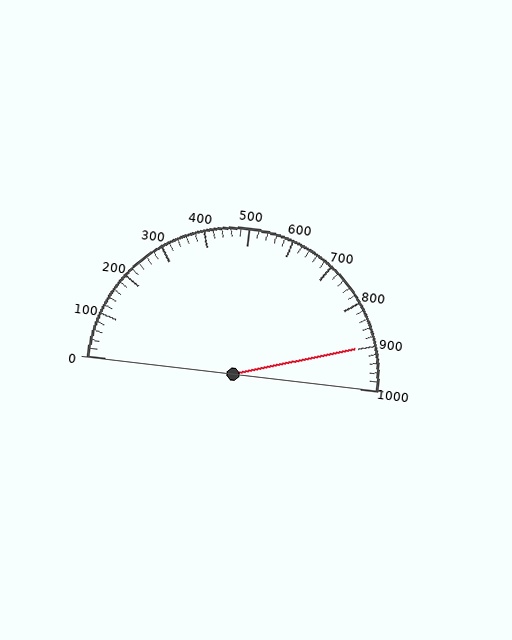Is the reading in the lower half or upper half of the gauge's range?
The reading is in the upper half of the range (0 to 1000).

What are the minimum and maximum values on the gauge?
The gauge ranges from 0 to 1000.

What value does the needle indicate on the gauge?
The needle indicates approximately 900.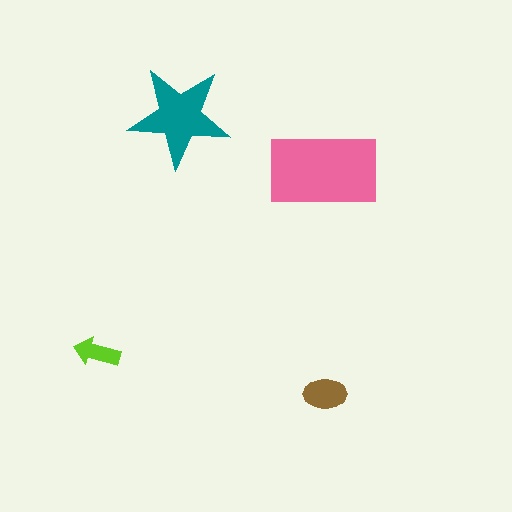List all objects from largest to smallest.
The pink rectangle, the teal star, the brown ellipse, the lime arrow.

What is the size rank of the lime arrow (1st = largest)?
4th.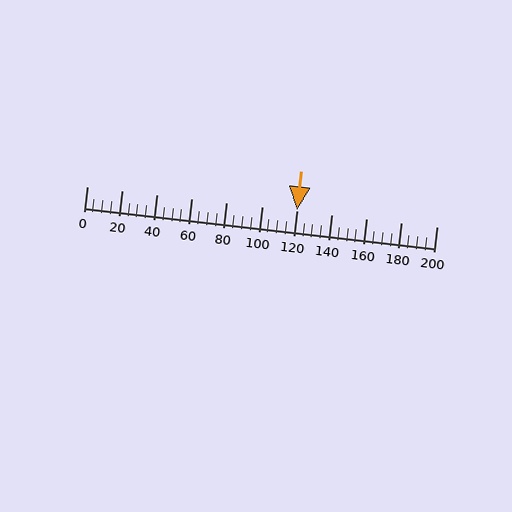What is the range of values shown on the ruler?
The ruler shows values from 0 to 200.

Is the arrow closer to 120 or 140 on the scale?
The arrow is closer to 120.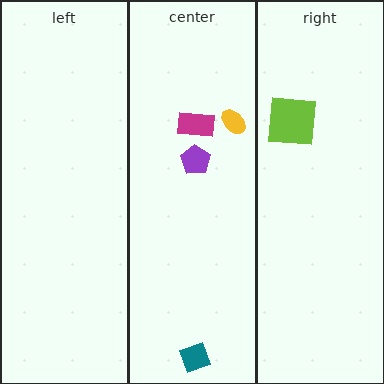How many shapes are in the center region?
4.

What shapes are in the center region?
The teal diamond, the purple pentagon, the magenta rectangle, the yellow ellipse.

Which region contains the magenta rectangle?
The center region.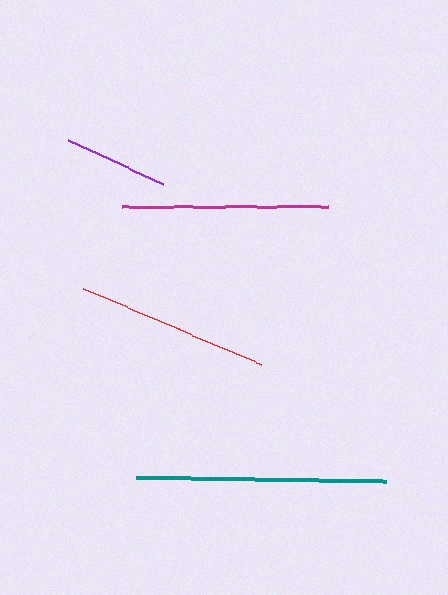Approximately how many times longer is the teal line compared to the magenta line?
The teal line is approximately 1.2 times the length of the magenta line.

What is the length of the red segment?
The red segment is approximately 193 pixels long.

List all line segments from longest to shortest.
From longest to shortest: teal, magenta, red, purple.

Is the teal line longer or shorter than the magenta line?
The teal line is longer than the magenta line.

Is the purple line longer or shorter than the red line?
The red line is longer than the purple line.